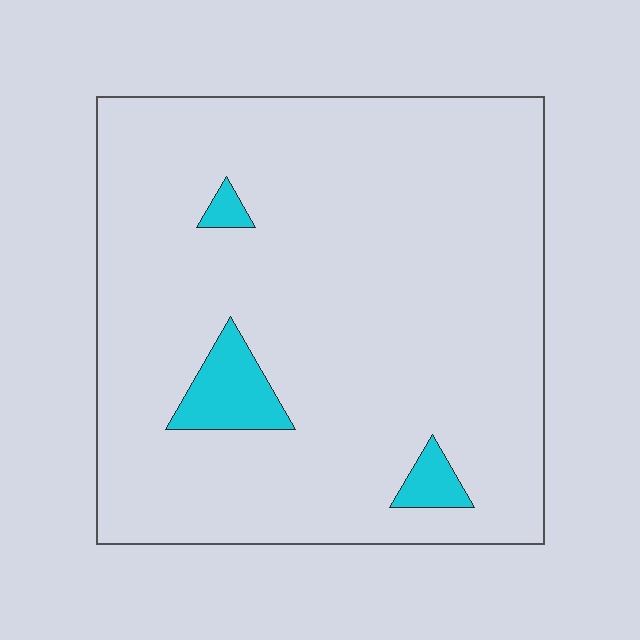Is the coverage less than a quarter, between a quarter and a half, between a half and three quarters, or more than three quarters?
Less than a quarter.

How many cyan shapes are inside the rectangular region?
3.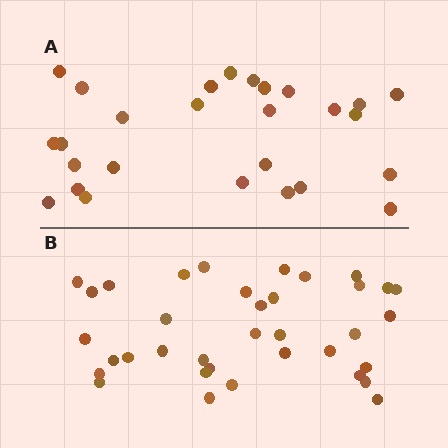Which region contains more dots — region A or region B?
Region B (the bottom region) has more dots.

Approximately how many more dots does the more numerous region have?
Region B has roughly 8 or so more dots than region A.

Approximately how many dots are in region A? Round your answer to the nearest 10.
About 30 dots. (The exact count is 27, which rounds to 30.)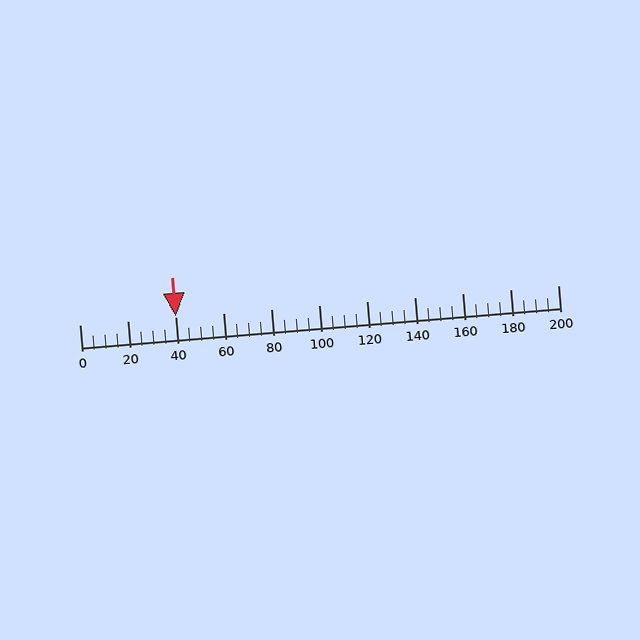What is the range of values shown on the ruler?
The ruler shows values from 0 to 200.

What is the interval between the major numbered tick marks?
The major tick marks are spaced 20 units apart.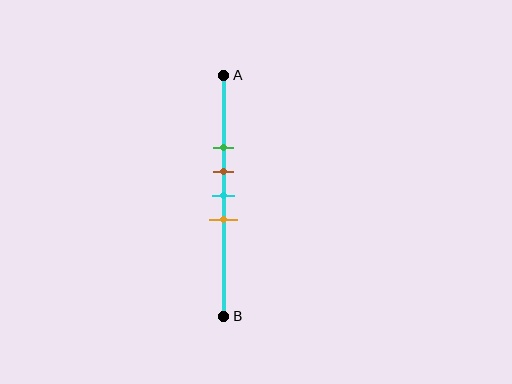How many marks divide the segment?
There are 4 marks dividing the segment.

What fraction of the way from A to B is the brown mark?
The brown mark is approximately 40% (0.4) of the way from A to B.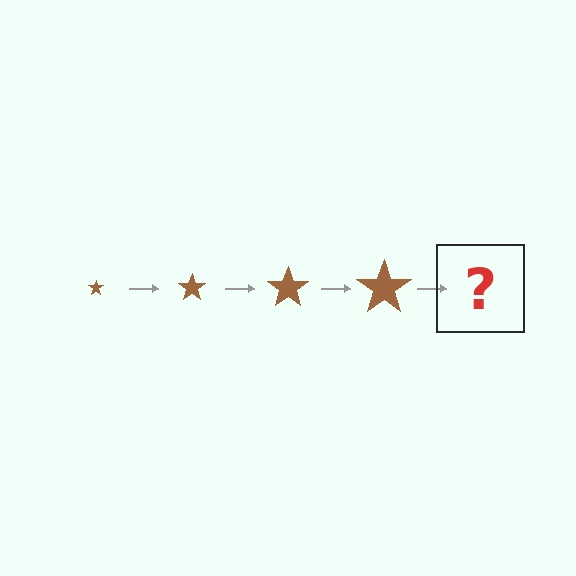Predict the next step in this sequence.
The next step is a brown star, larger than the previous one.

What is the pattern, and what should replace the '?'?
The pattern is that the star gets progressively larger each step. The '?' should be a brown star, larger than the previous one.